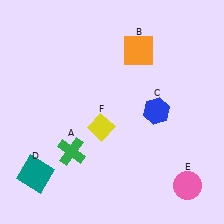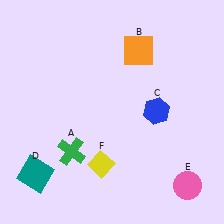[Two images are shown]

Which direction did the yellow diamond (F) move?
The yellow diamond (F) moved down.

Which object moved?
The yellow diamond (F) moved down.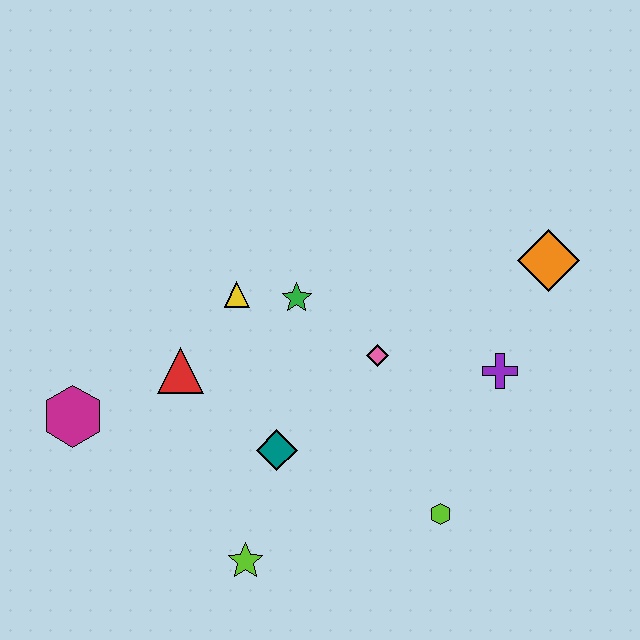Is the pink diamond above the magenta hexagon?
Yes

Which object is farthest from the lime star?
The orange diamond is farthest from the lime star.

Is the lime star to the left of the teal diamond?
Yes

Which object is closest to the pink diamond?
The green star is closest to the pink diamond.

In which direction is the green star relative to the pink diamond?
The green star is to the left of the pink diamond.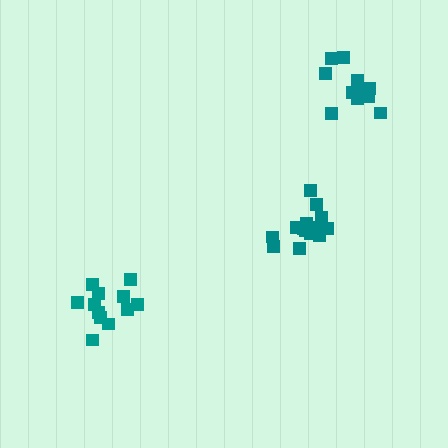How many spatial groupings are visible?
There are 3 spatial groupings.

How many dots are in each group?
Group 1: 16 dots, Group 2: 12 dots, Group 3: 11 dots (39 total).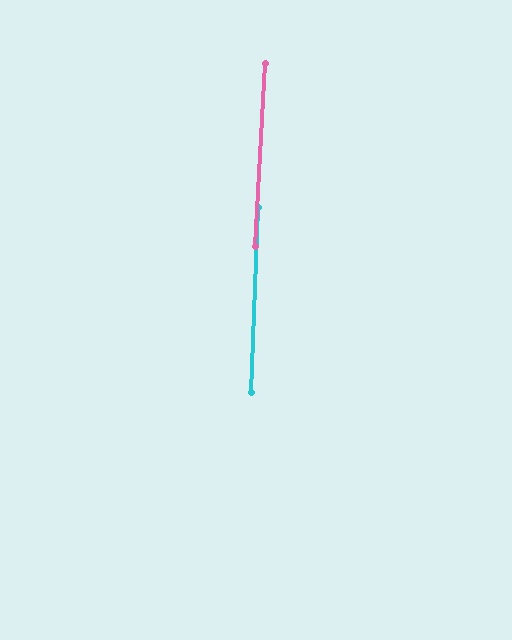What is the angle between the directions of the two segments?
Approximately 1 degree.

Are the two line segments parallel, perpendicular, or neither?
Parallel — their directions differ by only 1.4°.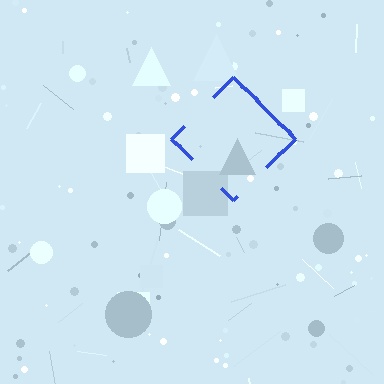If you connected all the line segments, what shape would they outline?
They would outline a diamond.